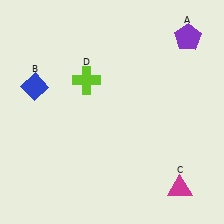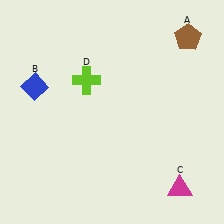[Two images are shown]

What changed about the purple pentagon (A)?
In Image 1, A is purple. In Image 2, it changed to brown.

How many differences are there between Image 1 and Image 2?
There is 1 difference between the two images.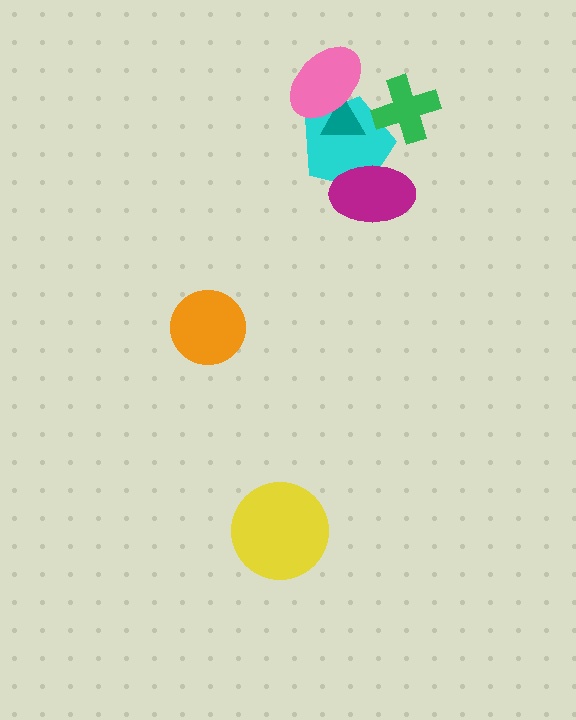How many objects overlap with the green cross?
1 object overlaps with the green cross.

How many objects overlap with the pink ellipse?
2 objects overlap with the pink ellipse.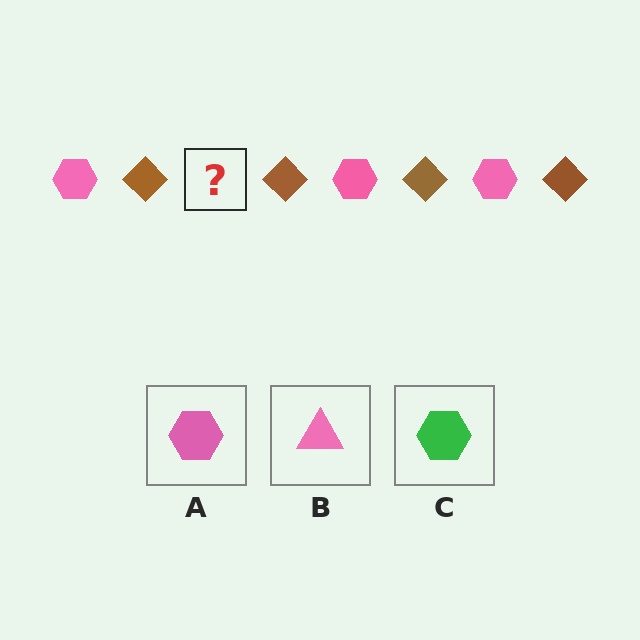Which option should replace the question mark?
Option A.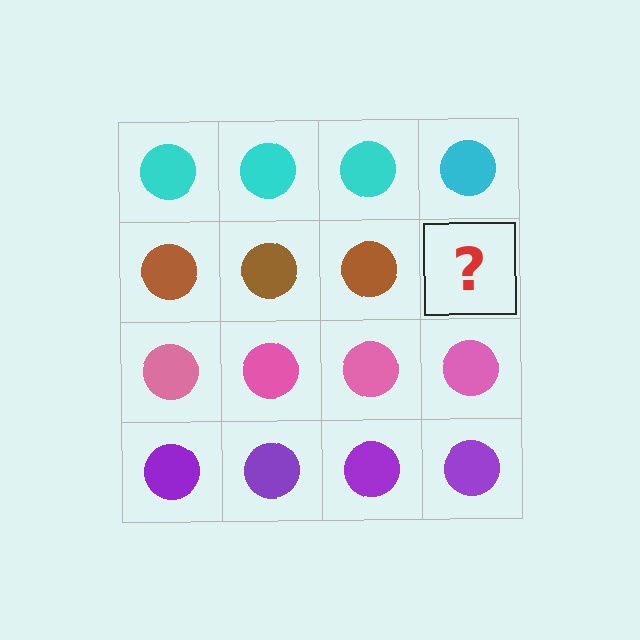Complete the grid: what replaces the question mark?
The question mark should be replaced with a brown circle.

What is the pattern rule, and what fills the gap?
The rule is that each row has a consistent color. The gap should be filled with a brown circle.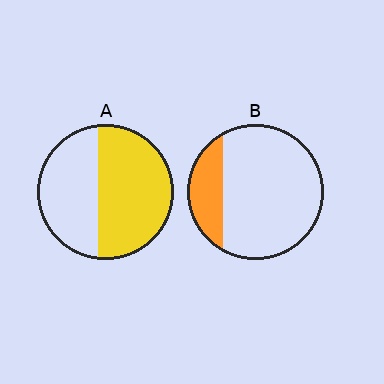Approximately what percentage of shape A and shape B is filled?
A is approximately 55% and B is approximately 20%.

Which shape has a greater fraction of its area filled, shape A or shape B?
Shape A.